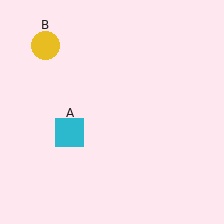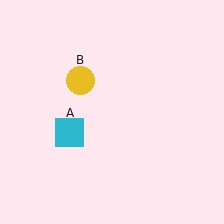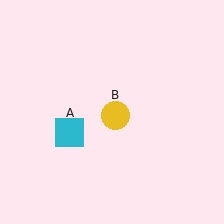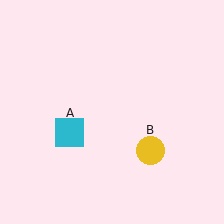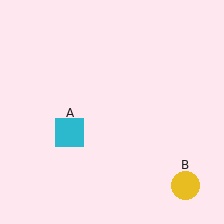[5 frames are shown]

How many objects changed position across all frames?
1 object changed position: yellow circle (object B).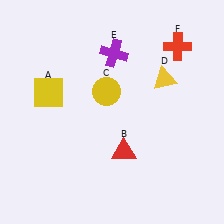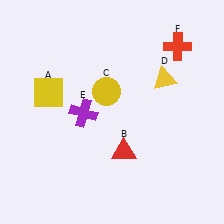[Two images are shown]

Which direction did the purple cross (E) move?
The purple cross (E) moved down.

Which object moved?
The purple cross (E) moved down.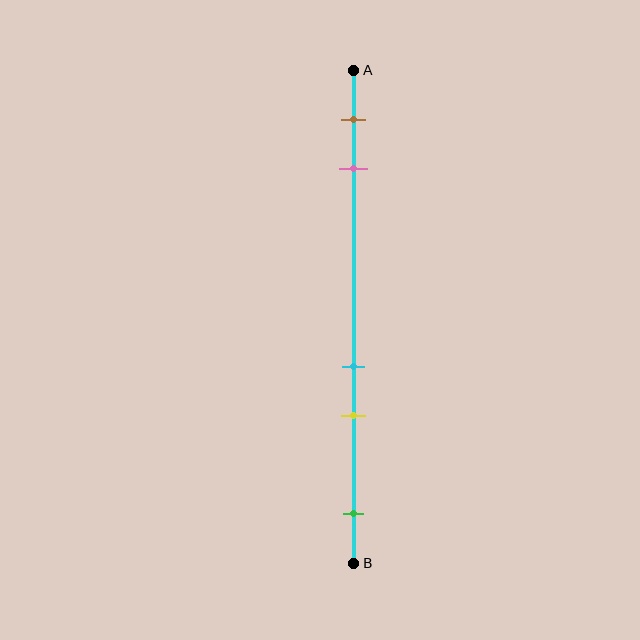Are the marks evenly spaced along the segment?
No, the marks are not evenly spaced.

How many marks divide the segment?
There are 5 marks dividing the segment.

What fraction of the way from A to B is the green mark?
The green mark is approximately 90% (0.9) of the way from A to B.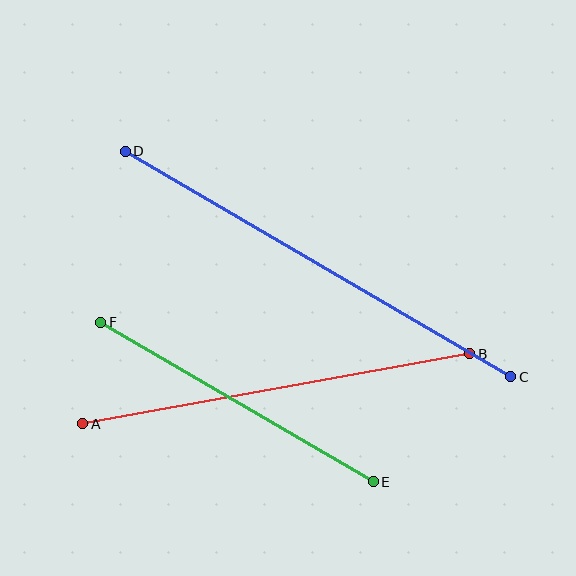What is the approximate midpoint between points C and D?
The midpoint is at approximately (318, 264) pixels.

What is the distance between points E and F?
The distance is approximately 316 pixels.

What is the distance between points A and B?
The distance is approximately 393 pixels.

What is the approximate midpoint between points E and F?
The midpoint is at approximately (237, 402) pixels.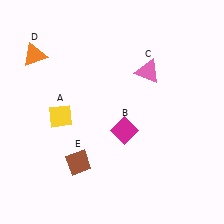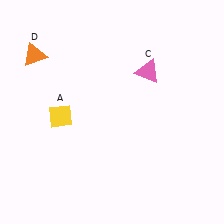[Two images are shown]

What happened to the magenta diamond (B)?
The magenta diamond (B) was removed in Image 2. It was in the bottom-right area of Image 1.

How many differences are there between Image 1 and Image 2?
There are 2 differences between the two images.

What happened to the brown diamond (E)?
The brown diamond (E) was removed in Image 2. It was in the bottom-left area of Image 1.